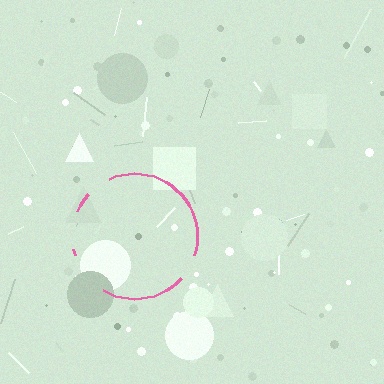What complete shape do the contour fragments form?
The contour fragments form a circle.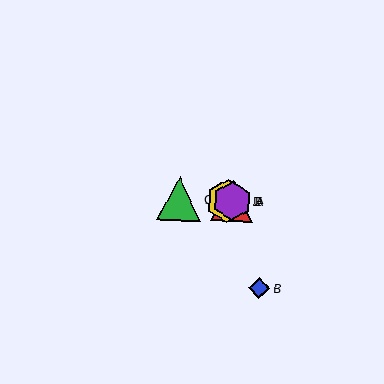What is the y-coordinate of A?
Object A is at y≈201.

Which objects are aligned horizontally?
Objects A, C, D, E are aligned horizontally.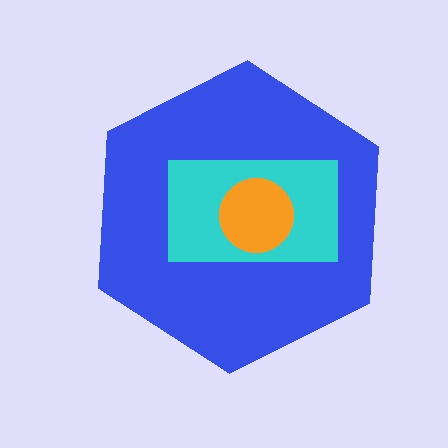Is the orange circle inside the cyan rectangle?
Yes.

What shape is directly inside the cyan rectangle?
The orange circle.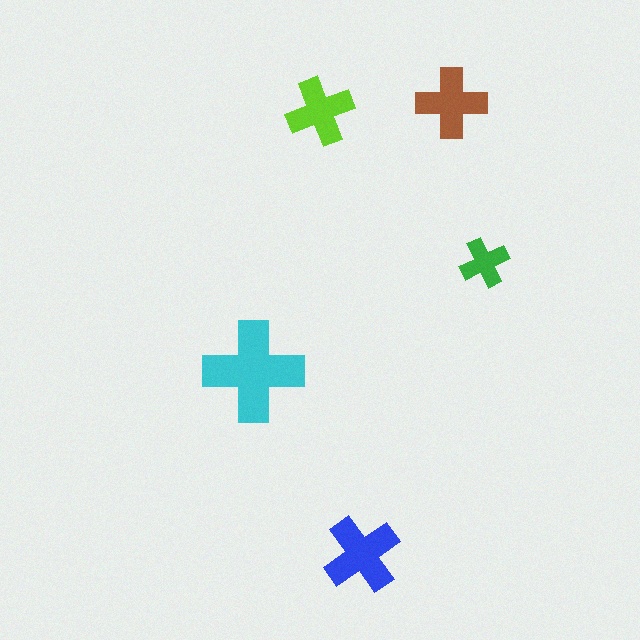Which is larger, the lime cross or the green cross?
The lime one.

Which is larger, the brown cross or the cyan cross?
The cyan one.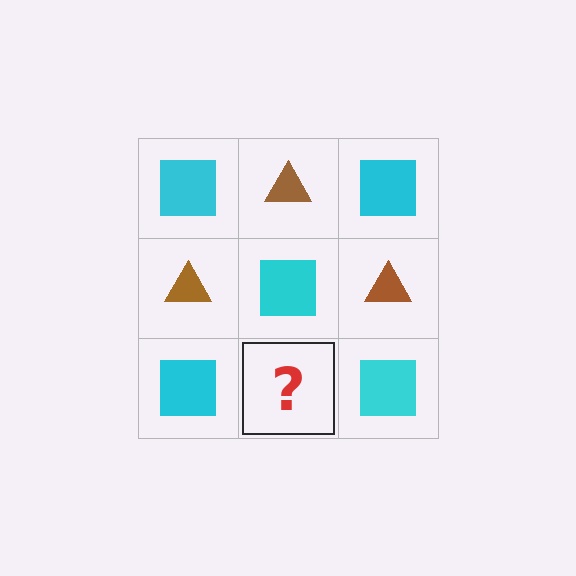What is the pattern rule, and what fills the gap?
The rule is that it alternates cyan square and brown triangle in a checkerboard pattern. The gap should be filled with a brown triangle.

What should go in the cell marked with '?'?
The missing cell should contain a brown triangle.